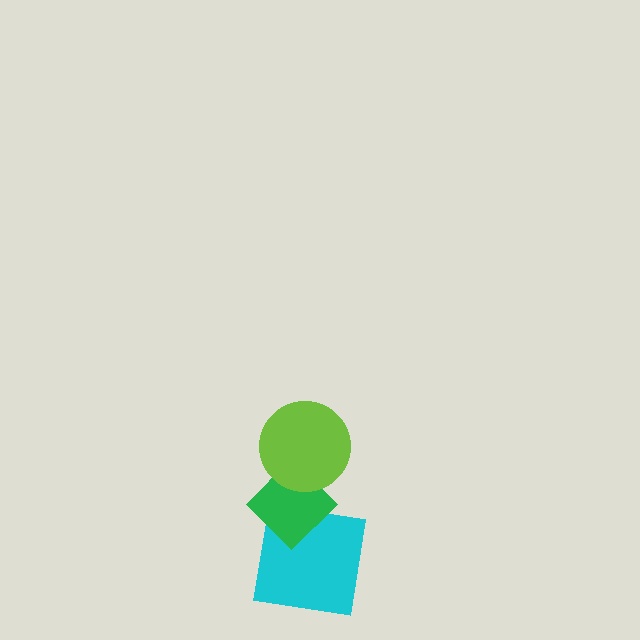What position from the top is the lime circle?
The lime circle is 1st from the top.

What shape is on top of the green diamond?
The lime circle is on top of the green diamond.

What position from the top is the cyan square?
The cyan square is 3rd from the top.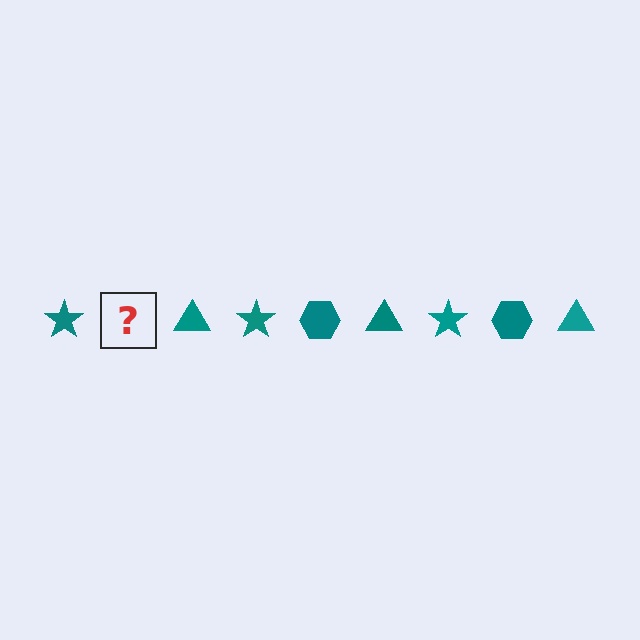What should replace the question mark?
The question mark should be replaced with a teal hexagon.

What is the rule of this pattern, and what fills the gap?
The rule is that the pattern cycles through star, hexagon, triangle shapes in teal. The gap should be filled with a teal hexagon.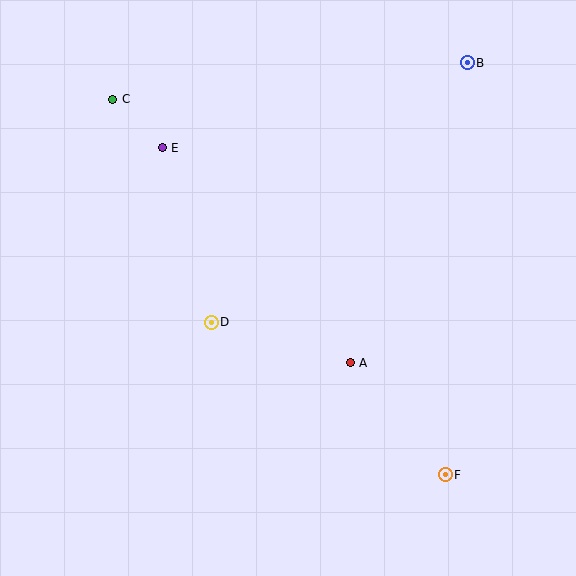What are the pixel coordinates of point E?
Point E is at (162, 148).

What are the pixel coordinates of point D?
Point D is at (211, 322).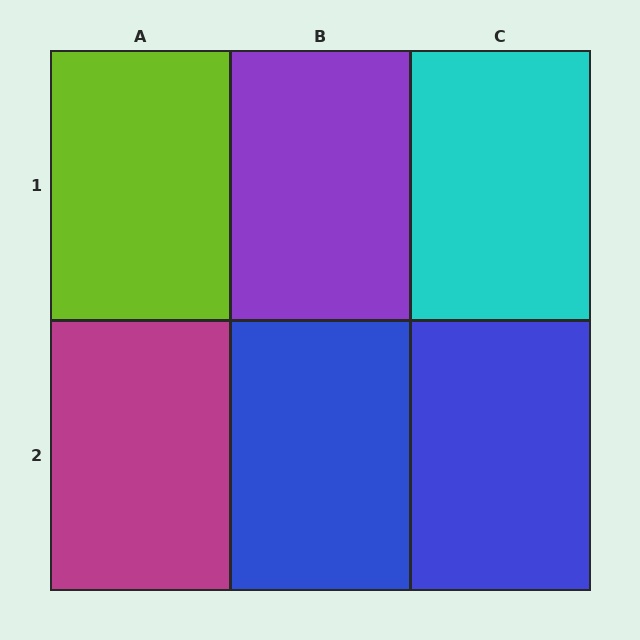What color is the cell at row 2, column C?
Blue.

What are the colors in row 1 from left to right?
Lime, purple, cyan.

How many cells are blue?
2 cells are blue.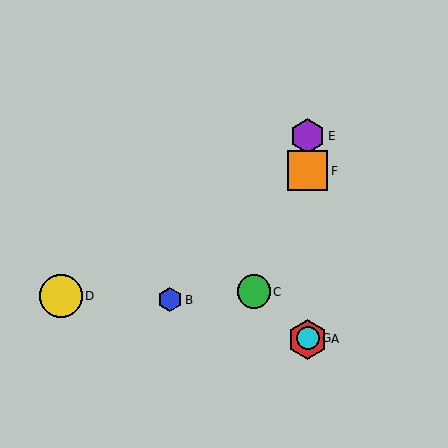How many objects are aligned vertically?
4 objects (A, E, F, G) are aligned vertically.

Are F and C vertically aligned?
No, F is at x≈308 and C is at x≈254.